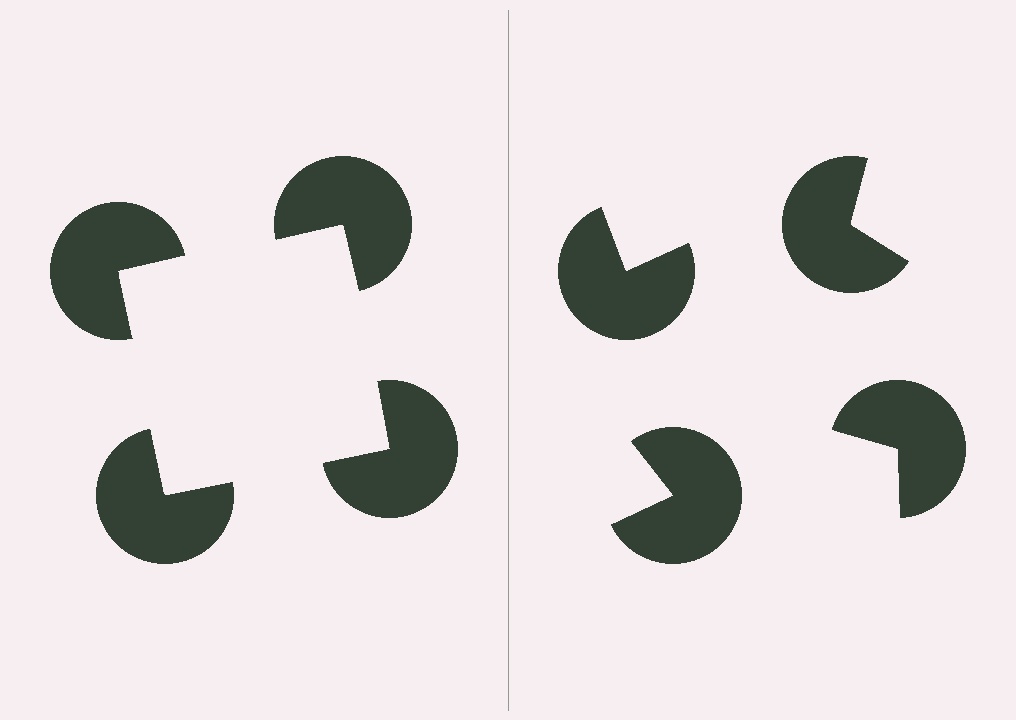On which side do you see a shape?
An illusory square appears on the left side. On the right side the wedge cuts are rotated, so no coherent shape forms.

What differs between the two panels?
The pac-man discs are positioned identically on both sides; only the wedge orientations differ. On the left they align to a square; on the right they are misaligned.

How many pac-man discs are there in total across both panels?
8 — 4 on each side.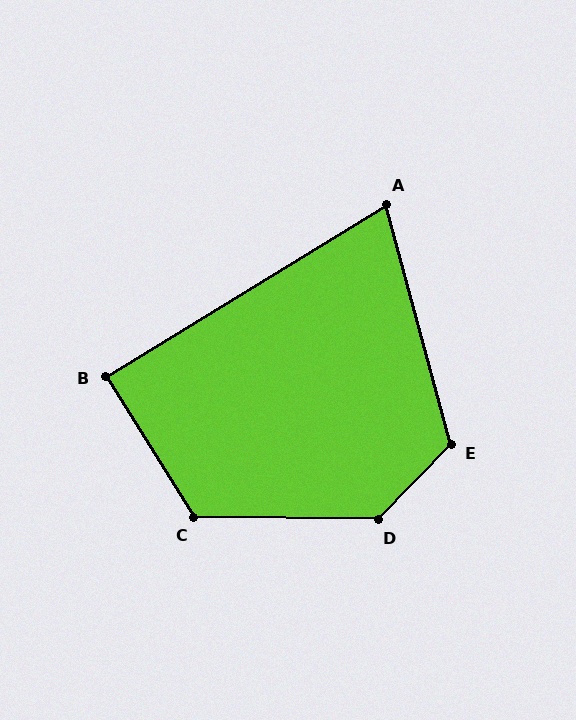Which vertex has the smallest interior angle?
A, at approximately 74 degrees.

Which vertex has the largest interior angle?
D, at approximately 133 degrees.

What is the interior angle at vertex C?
Approximately 123 degrees (obtuse).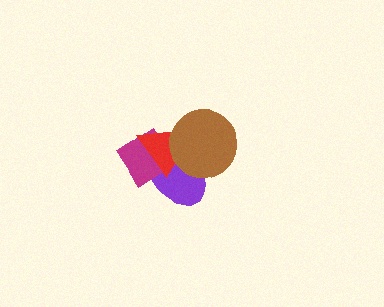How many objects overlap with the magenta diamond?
2 objects overlap with the magenta diamond.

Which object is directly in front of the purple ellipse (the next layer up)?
The magenta diamond is directly in front of the purple ellipse.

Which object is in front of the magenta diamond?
The red triangle is in front of the magenta diamond.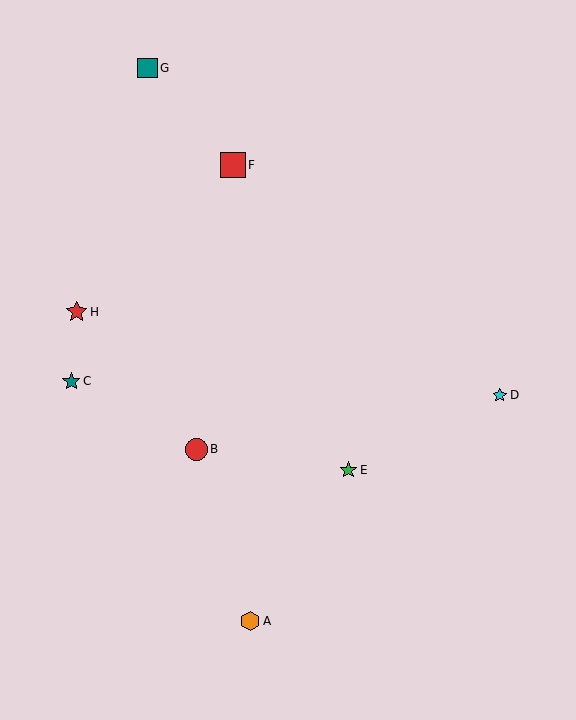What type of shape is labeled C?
Shape C is a teal star.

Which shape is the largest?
The red square (labeled F) is the largest.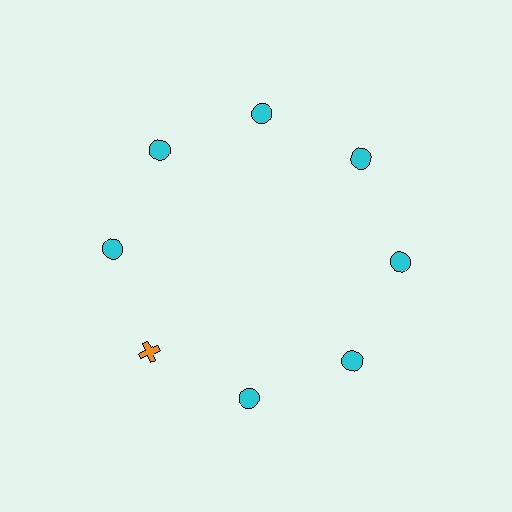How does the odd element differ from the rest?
It differs in both color (orange instead of cyan) and shape (cross instead of circle).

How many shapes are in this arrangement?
There are 8 shapes arranged in a ring pattern.